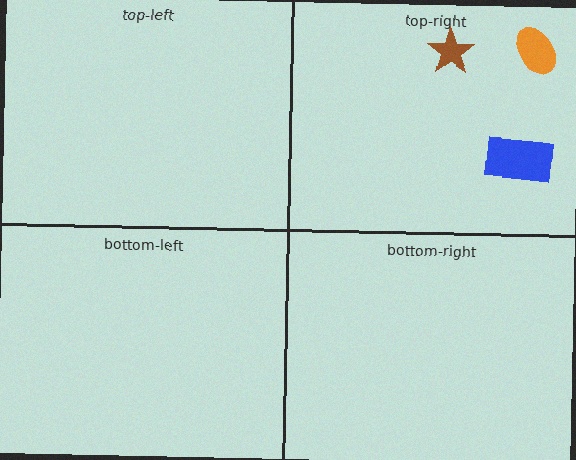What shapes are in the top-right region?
The blue rectangle, the brown star, the orange ellipse.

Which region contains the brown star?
The top-right region.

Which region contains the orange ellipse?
The top-right region.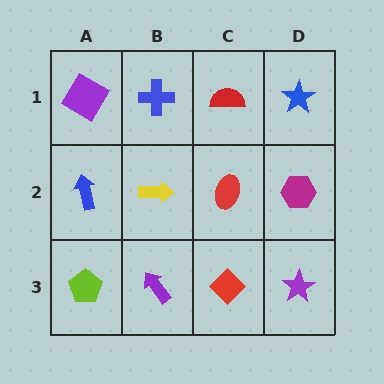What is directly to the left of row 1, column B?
A purple diamond.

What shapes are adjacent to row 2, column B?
A blue cross (row 1, column B), a purple arrow (row 3, column B), a blue arrow (row 2, column A), a red ellipse (row 2, column C).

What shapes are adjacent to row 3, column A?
A blue arrow (row 2, column A), a purple arrow (row 3, column B).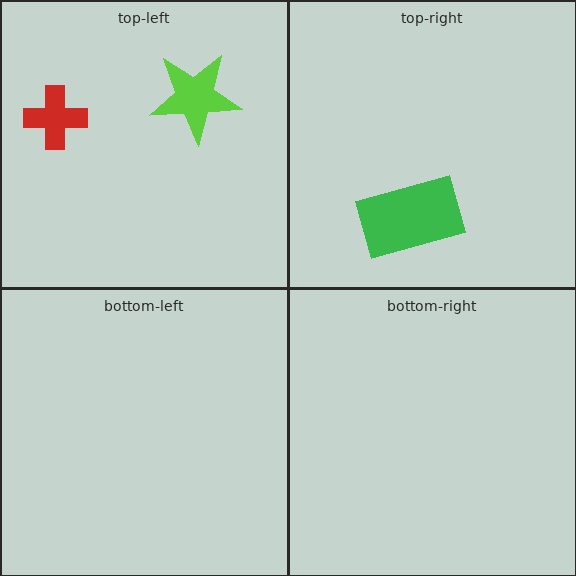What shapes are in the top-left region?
The lime star, the red cross.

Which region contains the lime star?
The top-left region.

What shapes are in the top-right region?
The green rectangle.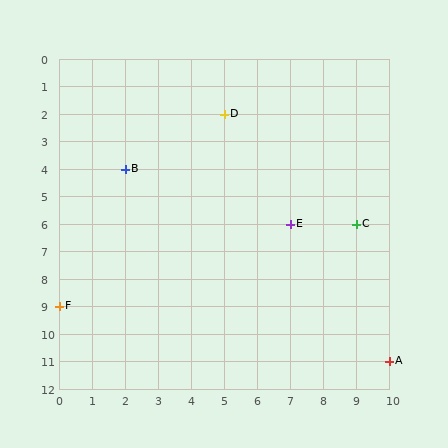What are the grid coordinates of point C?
Point C is at grid coordinates (9, 6).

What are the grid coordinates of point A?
Point A is at grid coordinates (10, 11).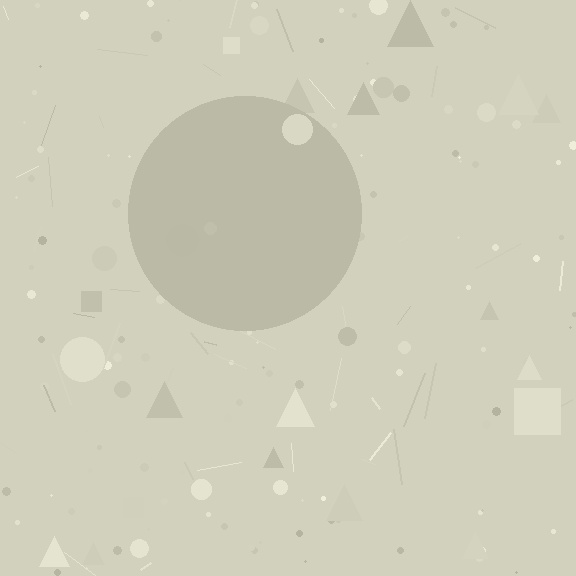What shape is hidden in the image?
A circle is hidden in the image.